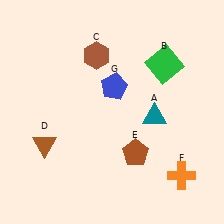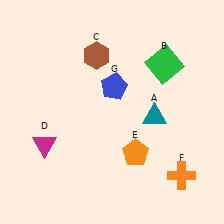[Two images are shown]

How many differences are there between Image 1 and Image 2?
There are 2 differences between the two images.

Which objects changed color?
D changed from brown to magenta. E changed from brown to orange.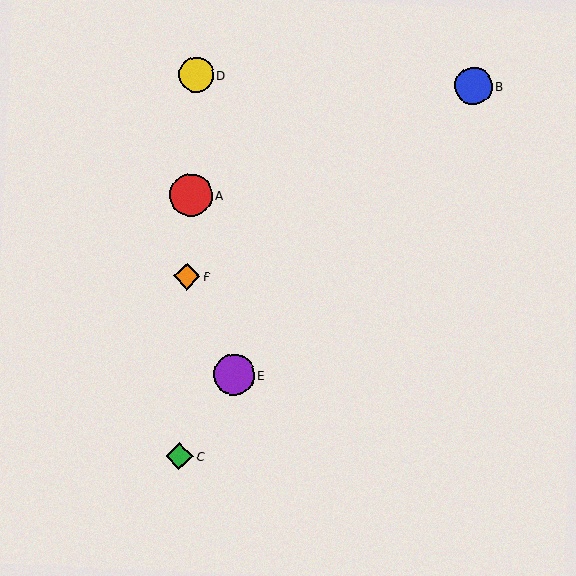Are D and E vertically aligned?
No, D is at x≈196 and E is at x≈234.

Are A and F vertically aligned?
Yes, both are at x≈191.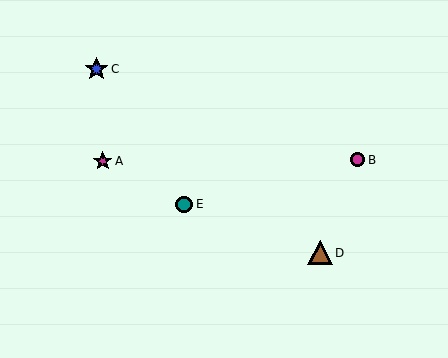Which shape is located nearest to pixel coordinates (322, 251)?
The brown triangle (labeled D) at (320, 253) is nearest to that location.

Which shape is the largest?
The brown triangle (labeled D) is the largest.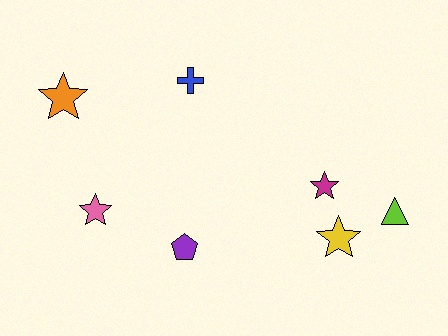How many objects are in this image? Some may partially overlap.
There are 7 objects.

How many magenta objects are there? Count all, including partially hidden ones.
There is 1 magenta object.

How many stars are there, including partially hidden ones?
There are 4 stars.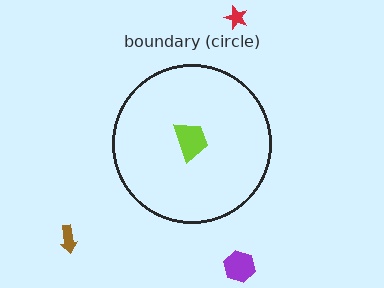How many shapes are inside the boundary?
1 inside, 3 outside.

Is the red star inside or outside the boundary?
Outside.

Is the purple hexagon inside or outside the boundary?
Outside.